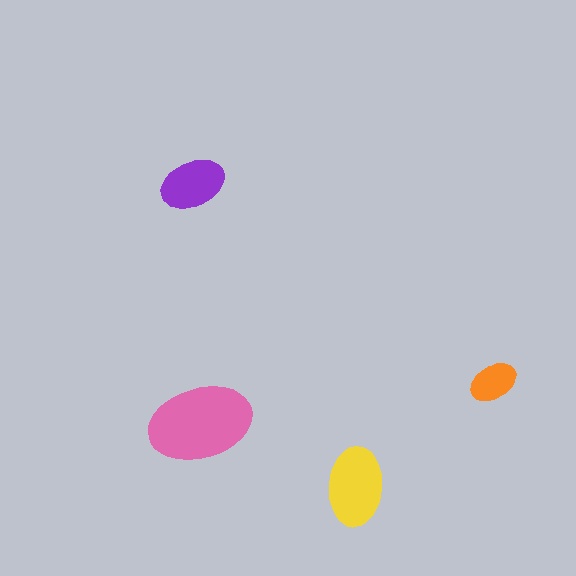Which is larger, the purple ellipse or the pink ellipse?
The pink one.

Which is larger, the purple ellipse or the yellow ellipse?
The yellow one.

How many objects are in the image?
There are 4 objects in the image.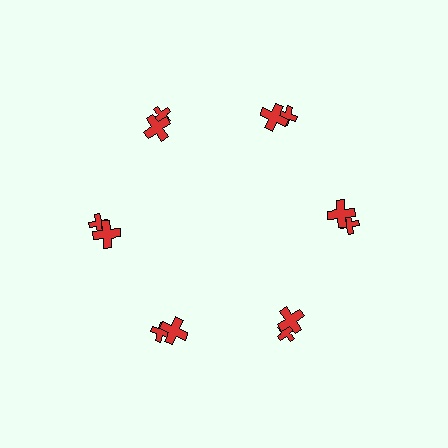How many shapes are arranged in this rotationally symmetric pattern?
There are 12 shapes, arranged in 6 groups of 2.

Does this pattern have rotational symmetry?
Yes, this pattern has 6-fold rotational symmetry. It looks the same after rotating 60 degrees around the center.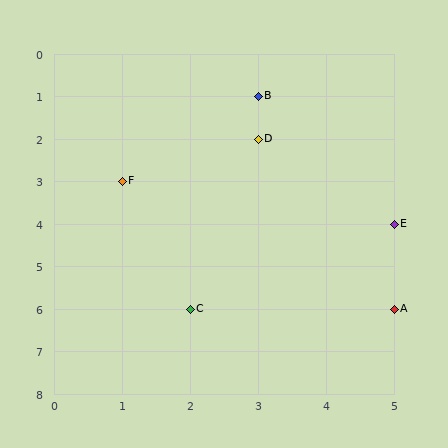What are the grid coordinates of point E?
Point E is at grid coordinates (5, 4).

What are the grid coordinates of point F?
Point F is at grid coordinates (1, 3).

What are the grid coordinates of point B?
Point B is at grid coordinates (3, 1).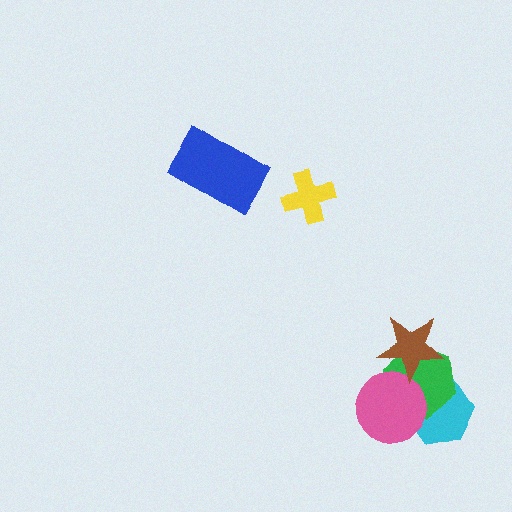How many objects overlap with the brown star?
2 objects overlap with the brown star.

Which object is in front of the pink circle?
The brown star is in front of the pink circle.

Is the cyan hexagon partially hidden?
Yes, it is partially covered by another shape.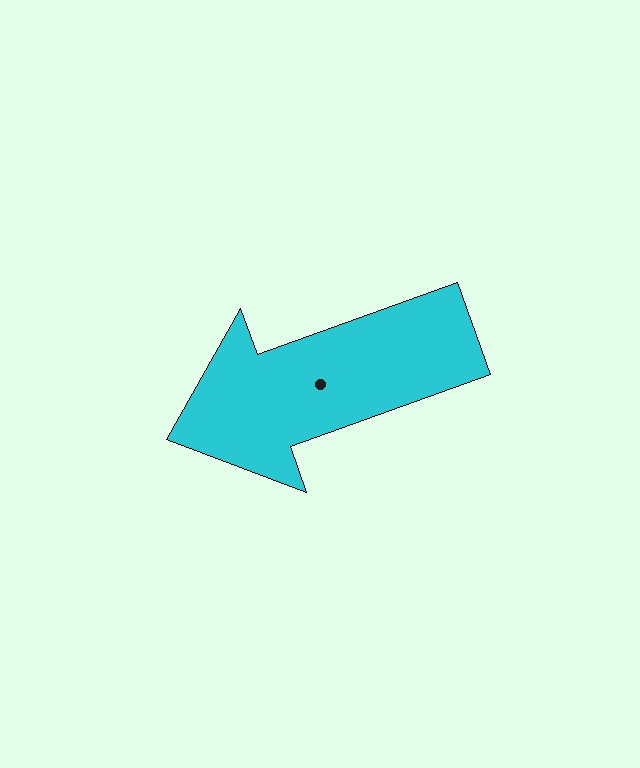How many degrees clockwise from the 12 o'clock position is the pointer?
Approximately 250 degrees.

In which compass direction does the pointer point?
West.